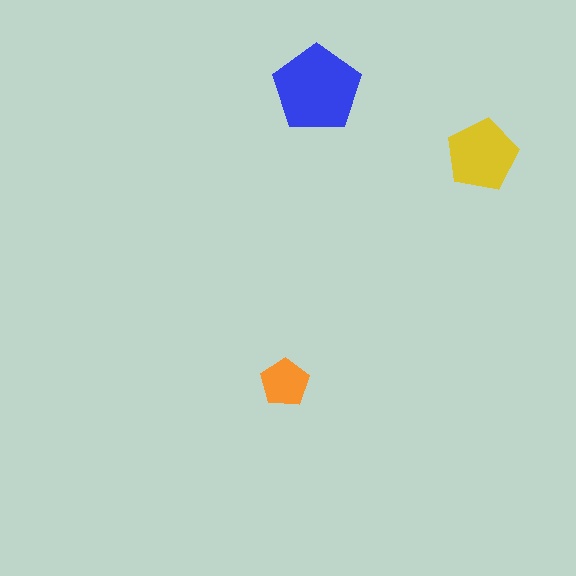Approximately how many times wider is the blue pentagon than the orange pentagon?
About 2 times wider.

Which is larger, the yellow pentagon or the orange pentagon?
The yellow one.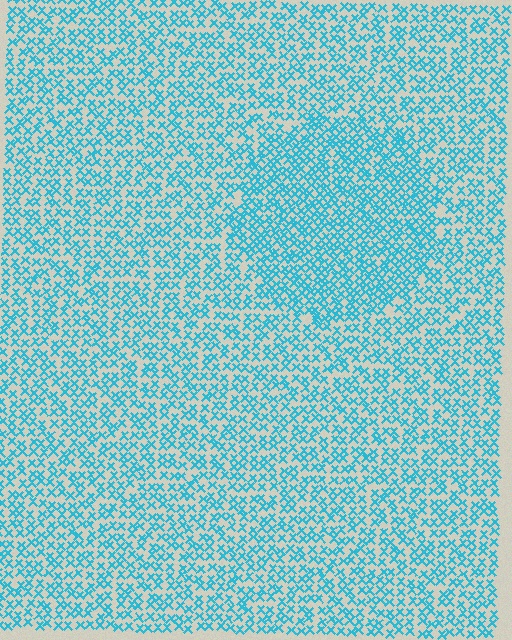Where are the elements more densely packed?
The elements are more densely packed inside the circle boundary.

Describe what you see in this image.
The image contains small cyan elements arranged at two different densities. A circle-shaped region is visible where the elements are more densely packed than the surrounding area.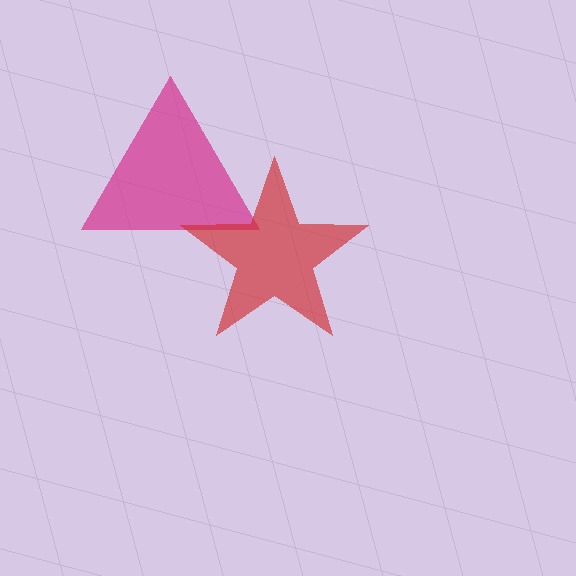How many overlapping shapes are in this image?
There are 2 overlapping shapes in the image.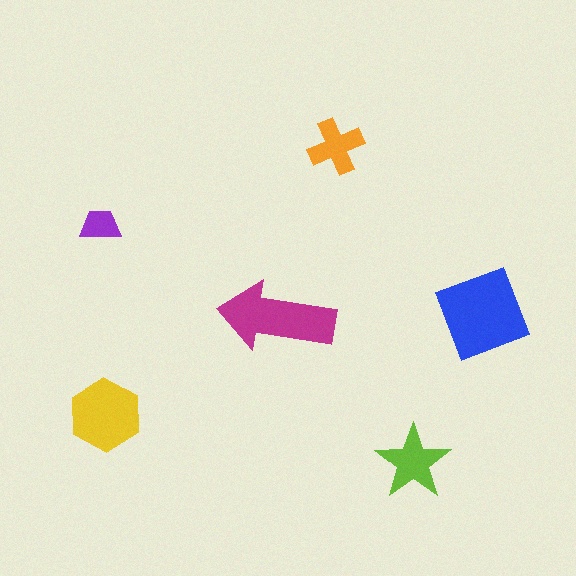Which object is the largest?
The blue square.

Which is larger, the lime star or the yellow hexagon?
The yellow hexagon.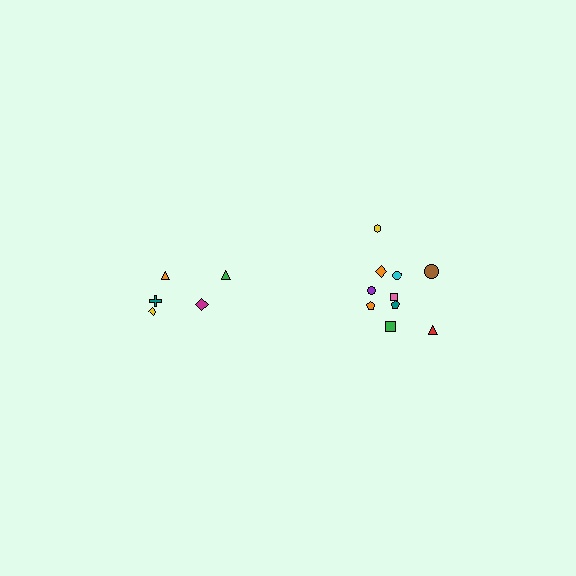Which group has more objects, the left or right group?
The right group.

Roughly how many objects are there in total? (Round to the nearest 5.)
Roughly 15 objects in total.